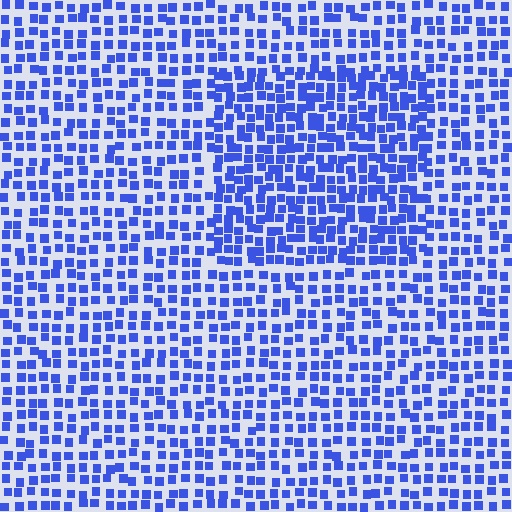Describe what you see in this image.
The image contains small blue elements arranged at two different densities. A rectangle-shaped region is visible where the elements are more densely packed than the surrounding area.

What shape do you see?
I see a rectangle.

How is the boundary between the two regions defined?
The boundary is defined by a change in element density (approximately 1.6x ratio). All elements are the same color, size, and shape.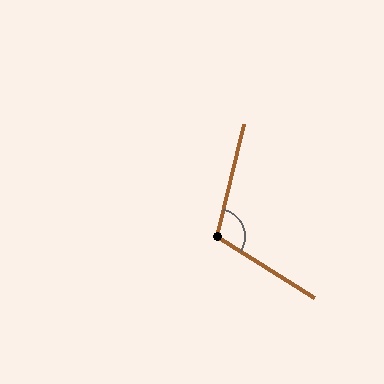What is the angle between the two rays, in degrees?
Approximately 108 degrees.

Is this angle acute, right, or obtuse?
It is obtuse.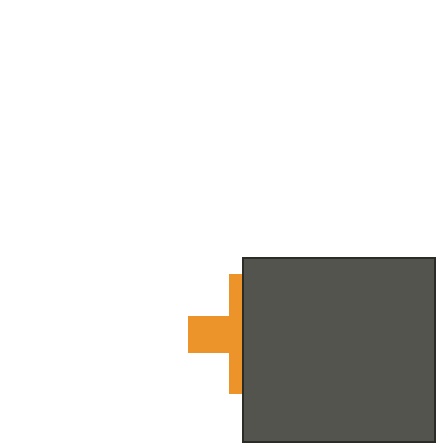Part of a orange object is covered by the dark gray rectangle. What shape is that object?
It is a cross.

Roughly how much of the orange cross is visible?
A small part of it is visible (roughly 40%).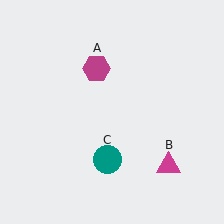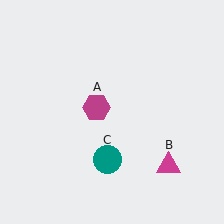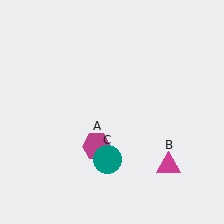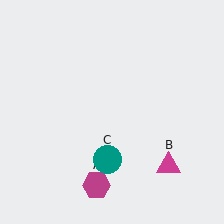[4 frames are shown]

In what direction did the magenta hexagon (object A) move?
The magenta hexagon (object A) moved down.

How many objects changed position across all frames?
1 object changed position: magenta hexagon (object A).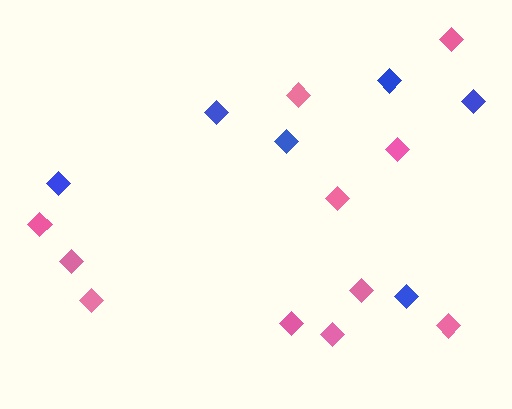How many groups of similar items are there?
There are 2 groups: one group of pink diamonds (11) and one group of blue diamonds (6).